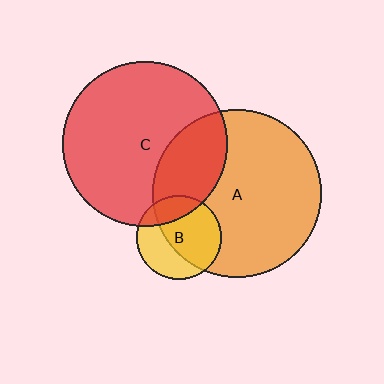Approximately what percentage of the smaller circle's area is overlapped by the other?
Approximately 60%.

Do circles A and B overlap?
Yes.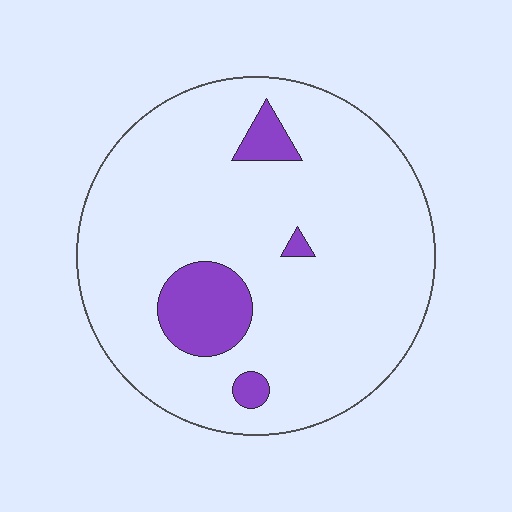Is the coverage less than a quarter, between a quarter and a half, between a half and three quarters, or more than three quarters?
Less than a quarter.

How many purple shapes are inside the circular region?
4.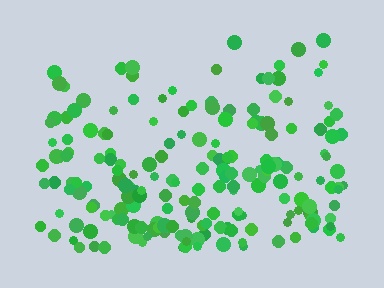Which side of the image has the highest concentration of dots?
The bottom.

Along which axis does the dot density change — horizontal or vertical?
Vertical.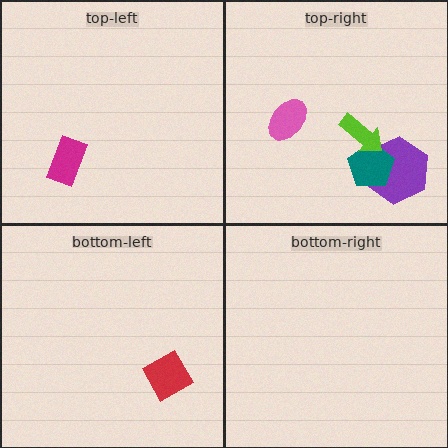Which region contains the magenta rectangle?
The top-left region.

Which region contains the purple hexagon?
The top-right region.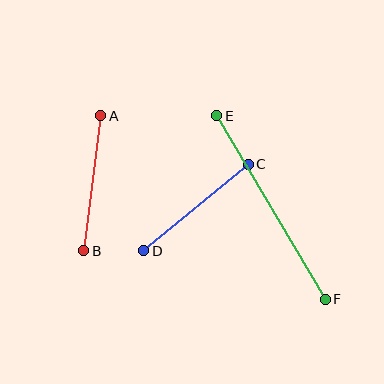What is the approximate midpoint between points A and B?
The midpoint is at approximately (92, 183) pixels.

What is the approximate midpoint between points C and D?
The midpoint is at approximately (196, 207) pixels.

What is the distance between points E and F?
The distance is approximately 213 pixels.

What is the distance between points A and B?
The distance is approximately 136 pixels.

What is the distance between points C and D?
The distance is approximately 136 pixels.